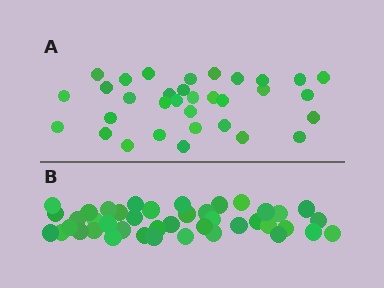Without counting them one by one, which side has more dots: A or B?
Region B (the bottom region) has more dots.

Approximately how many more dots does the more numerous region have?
Region B has roughly 8 or so more dots than region A.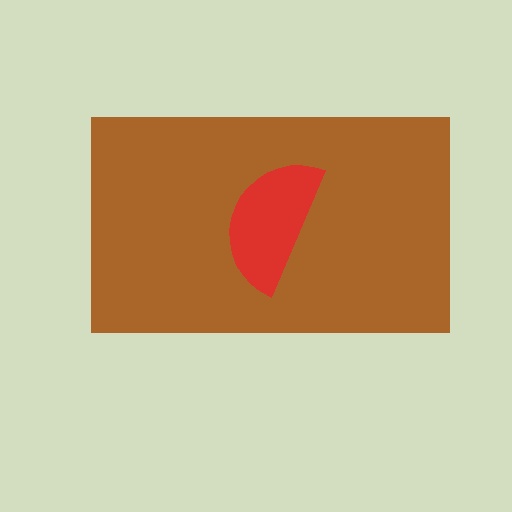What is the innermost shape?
The red semicircle.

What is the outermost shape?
The brown rectangle.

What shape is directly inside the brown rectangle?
The red semicircle.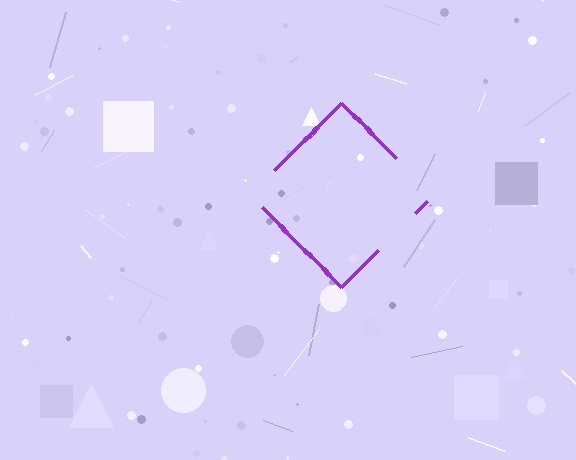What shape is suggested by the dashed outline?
The dashed outline suggests a diamond.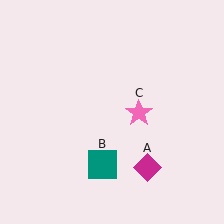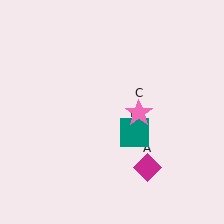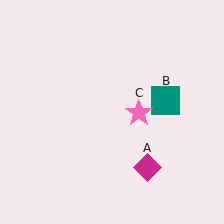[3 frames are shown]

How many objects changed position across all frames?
1 object changed position: teal square (object B).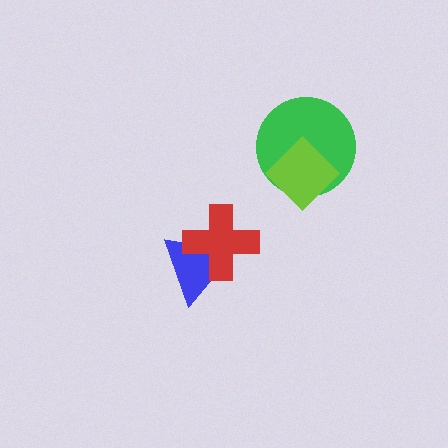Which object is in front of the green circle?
The lime diamond is in front of the green circle.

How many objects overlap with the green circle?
1 object overlaps with the green circle.